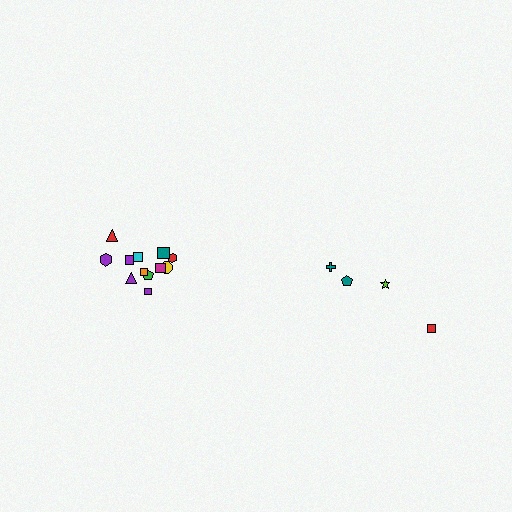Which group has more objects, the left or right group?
The left group.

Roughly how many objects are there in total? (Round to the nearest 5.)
Roughly 15 objects in total.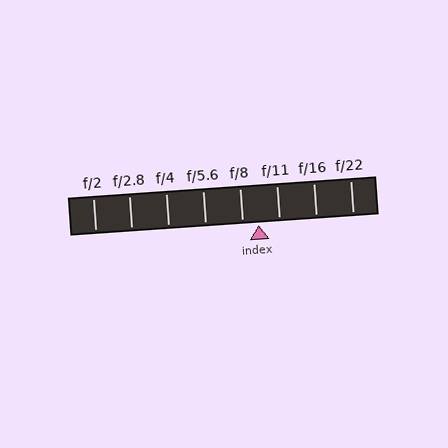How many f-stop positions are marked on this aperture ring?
There are 8 f-stop positions marked.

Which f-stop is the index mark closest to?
The index mark is closest to f/8.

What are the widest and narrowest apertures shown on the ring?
The widest aperture shown is f/2 and the narrowest is f/22.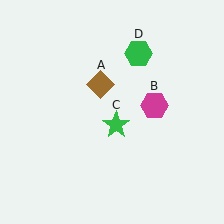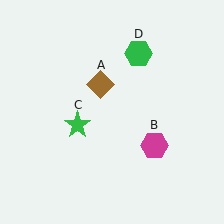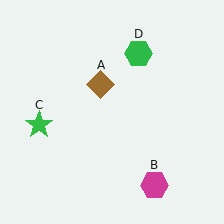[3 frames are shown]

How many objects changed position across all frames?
2 objects changed position: magenta hexagon (object B), green star (object C).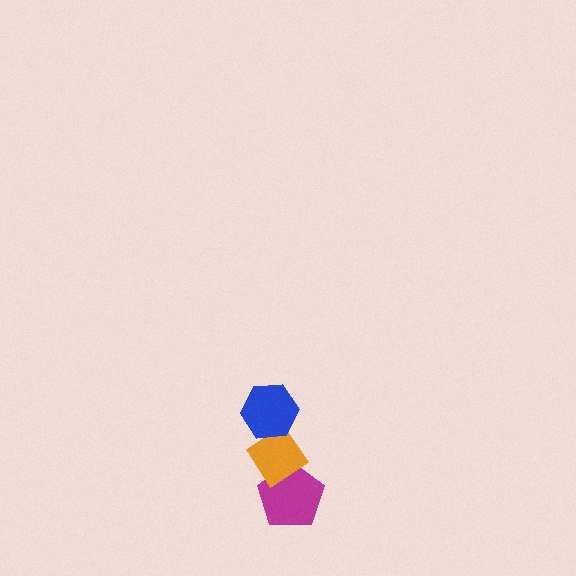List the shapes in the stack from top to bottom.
From top to bottom: the blue hexagon, the orange diamond, the magenta pentagon.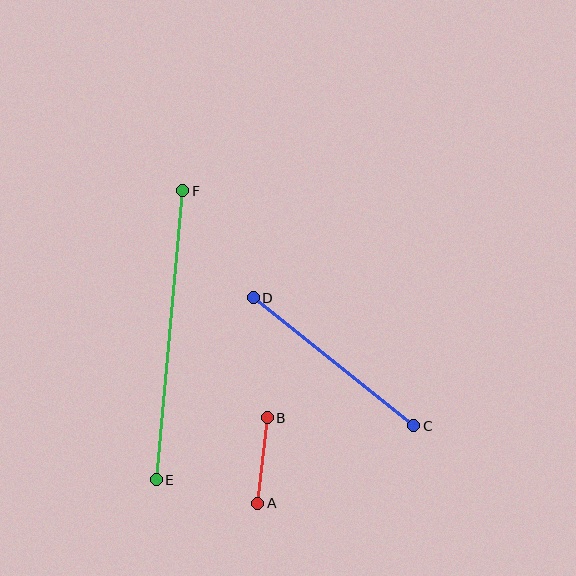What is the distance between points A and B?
The distance is approximately 86 pixels.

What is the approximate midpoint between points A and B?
The midpoint is at approximately (263, 461) pixels.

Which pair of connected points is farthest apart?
Points E and F are farthest apart.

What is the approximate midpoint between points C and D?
The midpoint is at approximately (333, 362) pixels.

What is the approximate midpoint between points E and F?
The midpoint is at approximately (169, 335) pixels.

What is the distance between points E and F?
The distance is approximately 290 pixels.